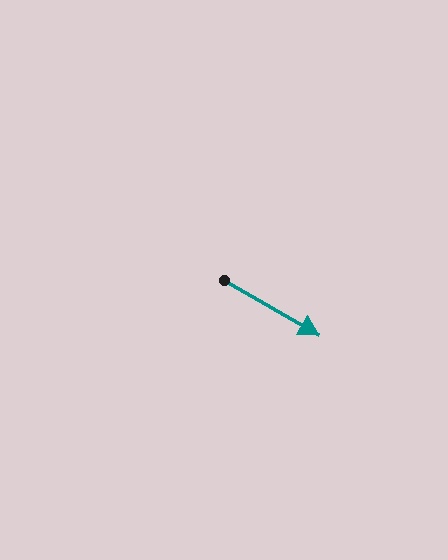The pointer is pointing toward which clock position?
Roughly 4 o'clock.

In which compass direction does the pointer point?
Southeast.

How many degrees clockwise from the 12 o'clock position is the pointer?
Approximately 120 degrees.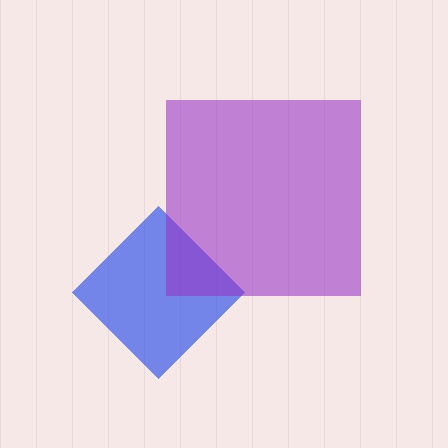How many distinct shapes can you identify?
There are 2 distinct shapes: a blue diamond, a purple square.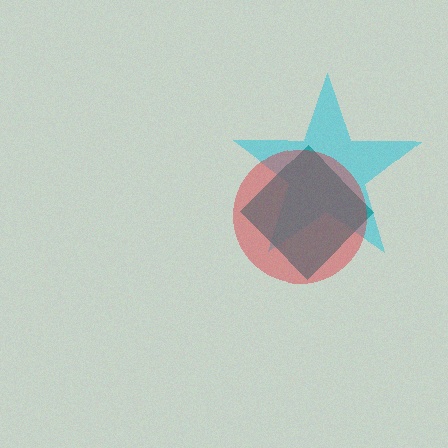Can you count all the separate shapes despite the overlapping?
Yes, there are 3 separate shapes.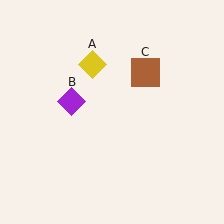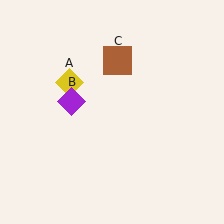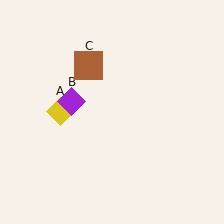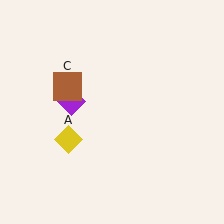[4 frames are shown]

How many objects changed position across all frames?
2 objects changed position: yellow diamond (object A), brown square (object C).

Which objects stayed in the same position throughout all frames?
Purple diamond (object B) remained stationary.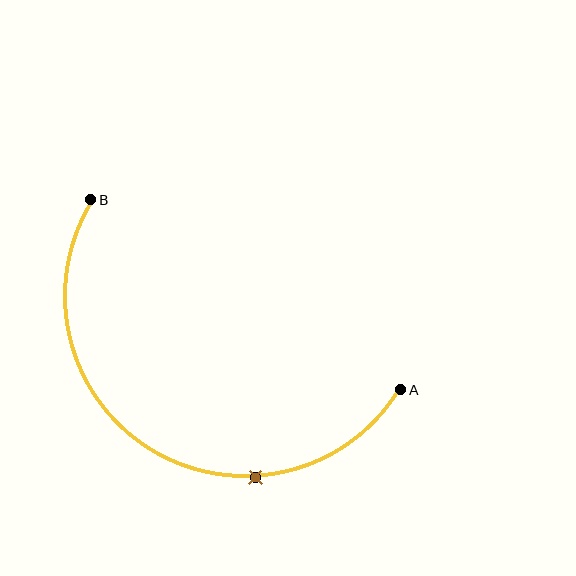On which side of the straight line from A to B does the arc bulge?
The arc bulges below the straight line connecting A and B.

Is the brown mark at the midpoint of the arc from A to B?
No. The brown mark lies on the arc but is closer to endpoint A. The arc midpoint would be at the point on the curve equidistant along the arc from both A and B.